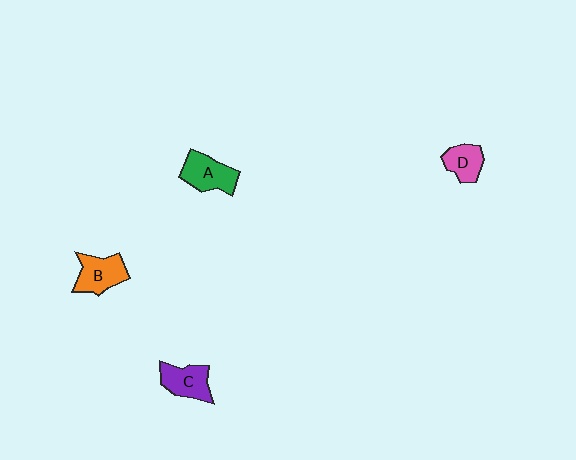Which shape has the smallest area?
Shape D (pink).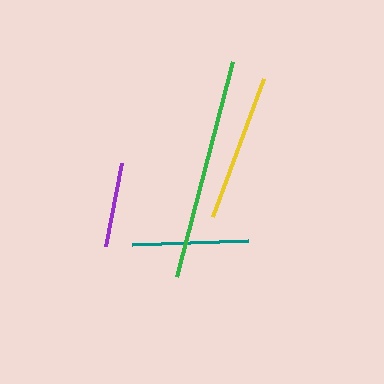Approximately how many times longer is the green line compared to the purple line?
The green line is approximately 2.6 times the length of the purple line.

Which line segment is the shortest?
The purple line is the shortest at approximately 85 pixels.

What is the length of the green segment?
The green segment is approximately 222 pixels long.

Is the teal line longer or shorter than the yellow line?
The yellow line is longer than the teal line.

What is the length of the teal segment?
The teal segment is approximately 116 pixels long.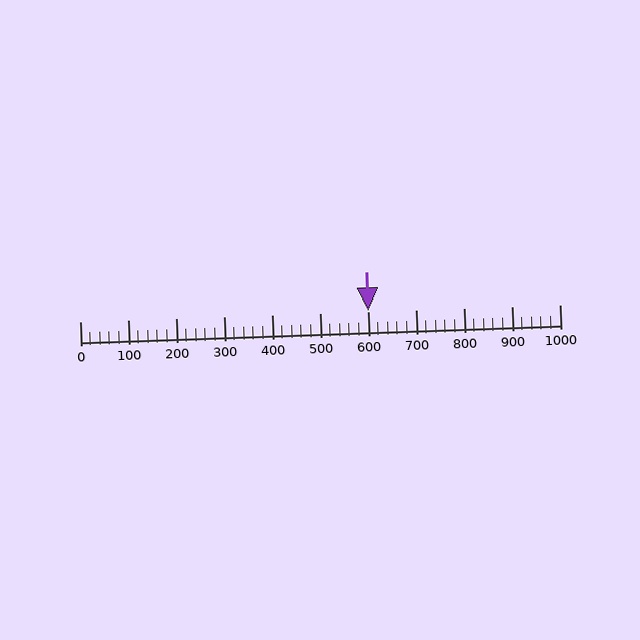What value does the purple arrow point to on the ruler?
The purple arrow points to approximately 600.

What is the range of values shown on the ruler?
The ruler shows values from 0 to 1000.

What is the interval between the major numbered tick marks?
The major tick marks are spaced 100 units apart.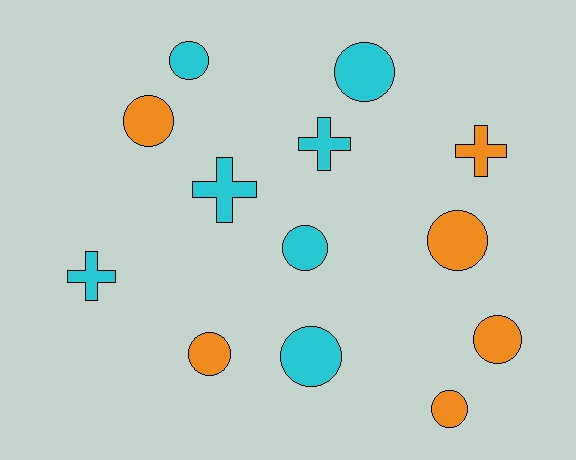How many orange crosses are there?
There is 1 orange cross.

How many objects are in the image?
There are 13 objects.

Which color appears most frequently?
Cyan, with 7 objects.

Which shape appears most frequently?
Circle, with 9 objects.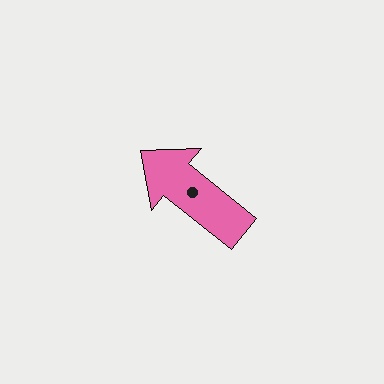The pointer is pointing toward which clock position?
Roughly 10 o'clock.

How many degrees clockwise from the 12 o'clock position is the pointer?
Approximately 309 degrees.